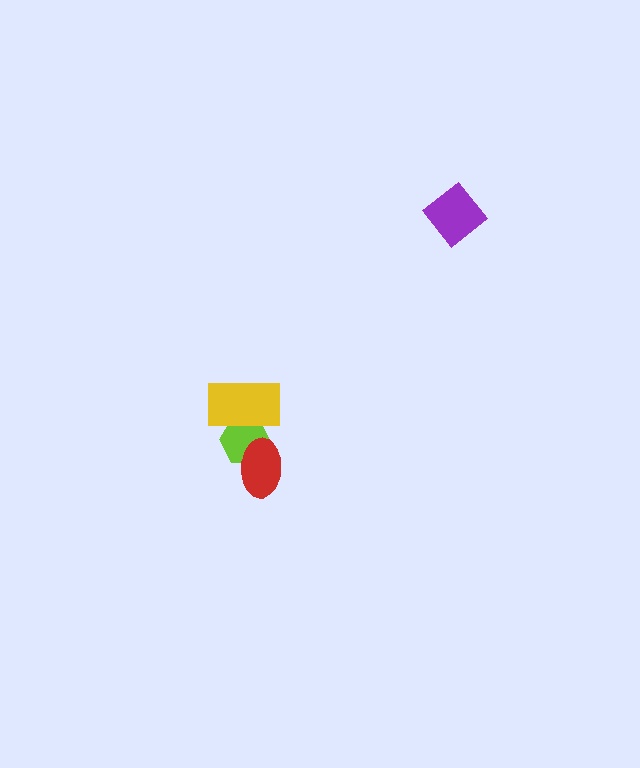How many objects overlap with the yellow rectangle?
1 object overlaps with the yellow rectangle.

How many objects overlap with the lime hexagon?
2 objects overlap with the lime hexagon.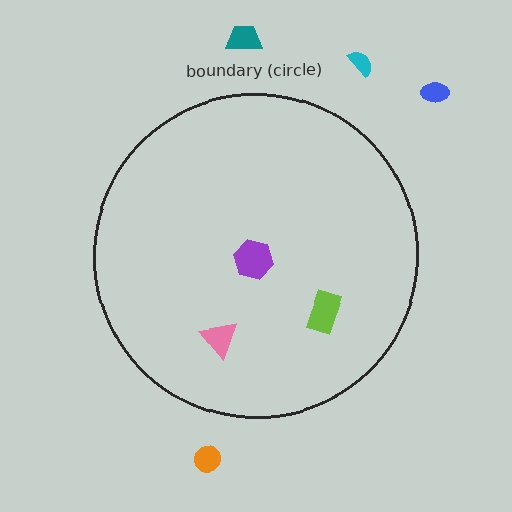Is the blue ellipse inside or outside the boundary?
Outside.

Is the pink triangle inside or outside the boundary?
Inside.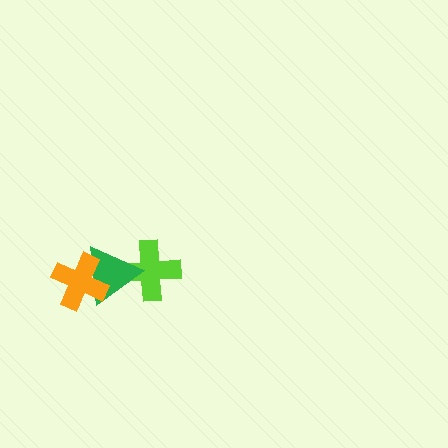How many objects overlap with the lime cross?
1 object overlaps with the lime cross.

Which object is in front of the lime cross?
The green triangle is in front of the lime cross.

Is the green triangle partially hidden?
Yes, it is partially covered by another shape.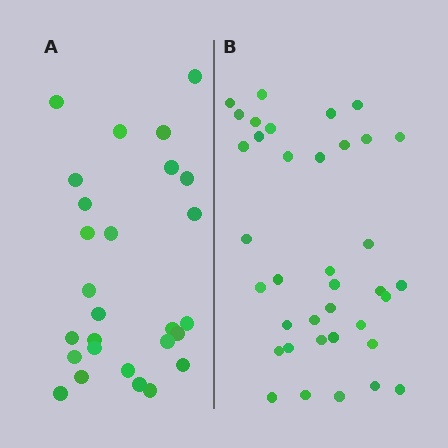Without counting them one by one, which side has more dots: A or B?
Region B (the right region) has more dots.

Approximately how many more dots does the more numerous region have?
Region B has roughly 10 or so more dots than region A.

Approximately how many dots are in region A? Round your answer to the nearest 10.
About 30 dots. (The exact count is 27, which rounds to 30.)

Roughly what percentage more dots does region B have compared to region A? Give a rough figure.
About 35% more.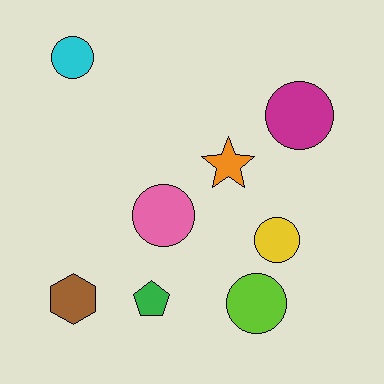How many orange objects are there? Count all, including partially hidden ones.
There is 1 orange object.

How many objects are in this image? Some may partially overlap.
There are 8 objects.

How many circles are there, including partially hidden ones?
There are 5 circles.